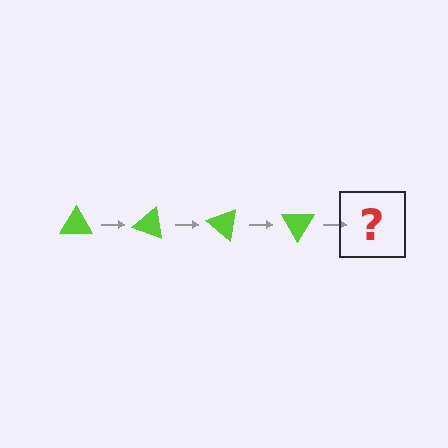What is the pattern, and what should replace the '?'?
The pattern is that the triangle rotates 20 degrees each step. The '?' should be a lime triangle rotated 80 degrees.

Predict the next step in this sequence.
The next step is a lime triangle rotated 80 degrees.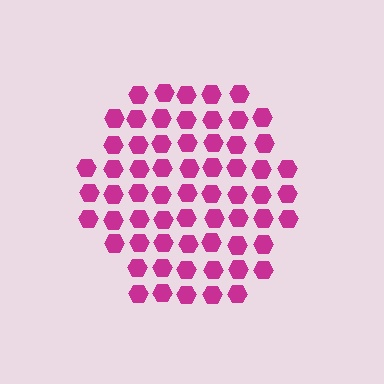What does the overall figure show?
The overall figure shows a hexagon.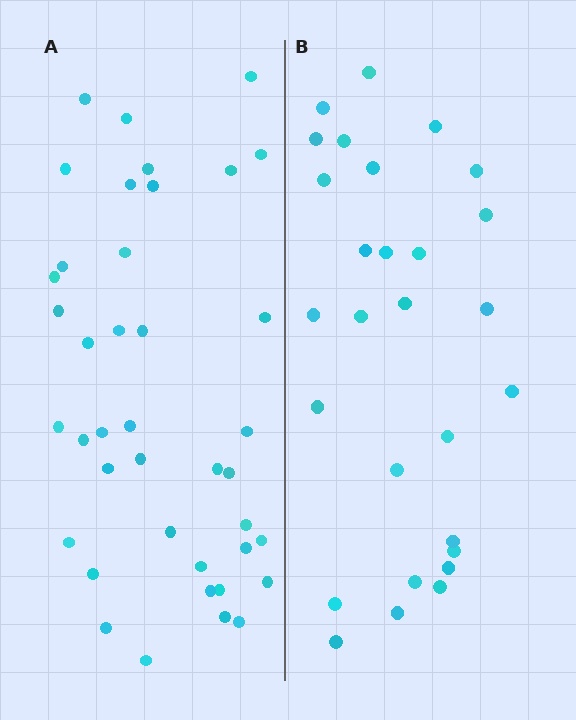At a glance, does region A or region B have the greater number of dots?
Region A (the left region) has more dots.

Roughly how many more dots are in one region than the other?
Region A has roughly 12 or so more dots than region B.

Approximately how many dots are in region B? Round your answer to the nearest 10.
About 30 dots. (The exact count is 28, which rounds to 30.)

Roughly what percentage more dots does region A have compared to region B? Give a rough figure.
About 45% more.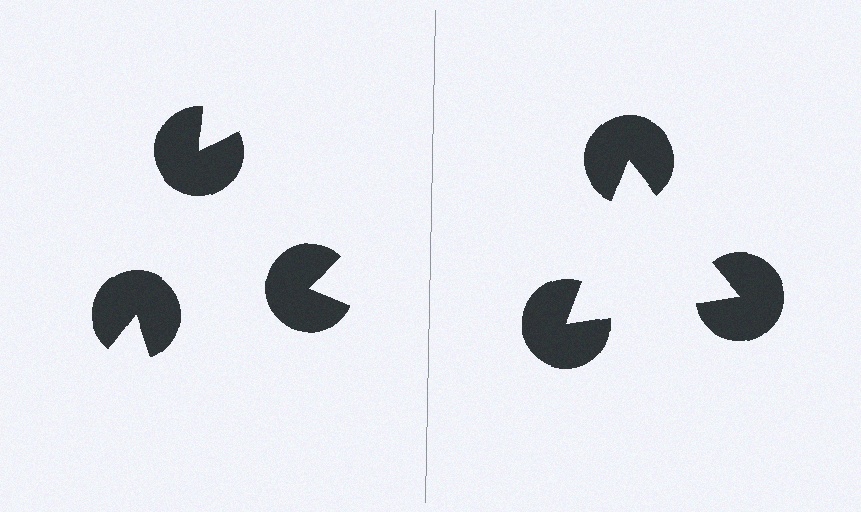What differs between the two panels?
The pac-man discs are positioned identically on both sides; only the wedge orientations differ. On the right they align to a triangle; on the left they are misaligned.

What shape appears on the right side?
An illusory triangle.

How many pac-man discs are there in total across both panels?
6 — 3 on each side.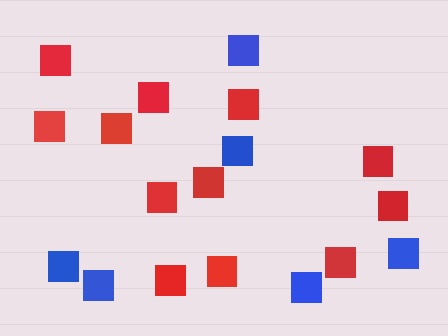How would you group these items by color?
There are 2 groups: one group of red squares (12) and one group of blue squares (6).